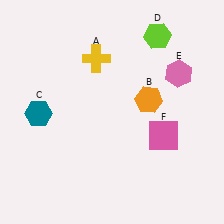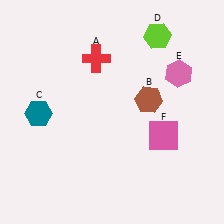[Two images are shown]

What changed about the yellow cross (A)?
In Image 1, A is yellow. In Image 2, it changed to red.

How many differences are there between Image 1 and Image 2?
There are 2 differences between the two images.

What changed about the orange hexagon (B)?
In Image 1, B is orange. In Image 2, it changed to brown.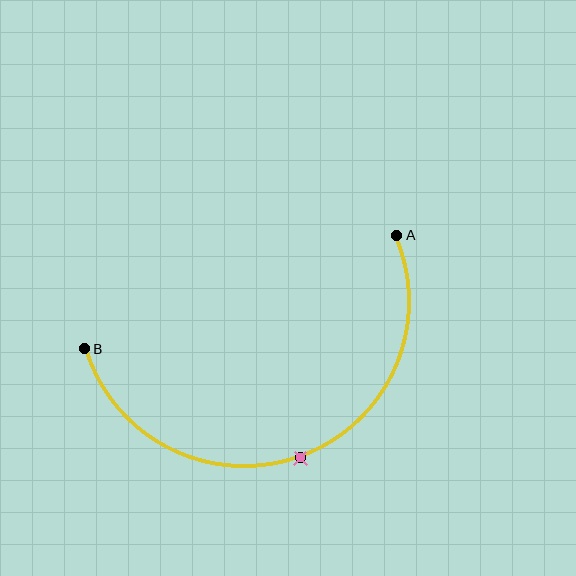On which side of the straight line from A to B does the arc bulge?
The arc bulges below the straight line connecting A and B.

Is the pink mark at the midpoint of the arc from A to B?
Yes. The pink mark lies on the arc at equal arc-length from both A and B — it is the arc midpoint.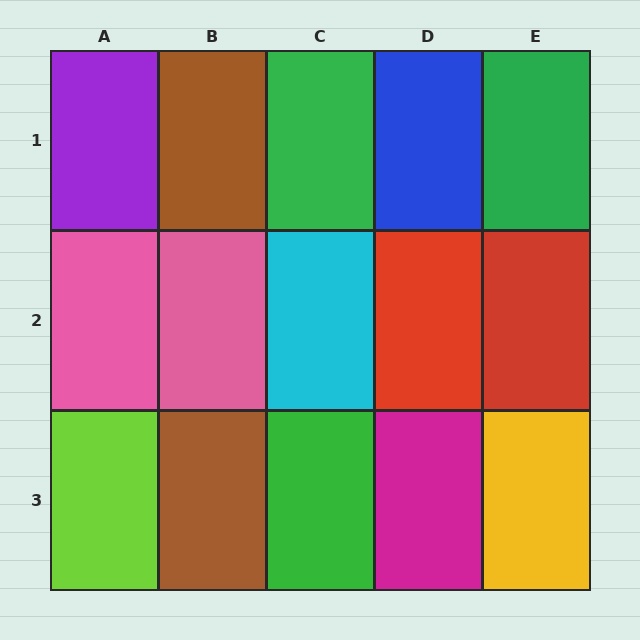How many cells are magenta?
1 cell is magenta.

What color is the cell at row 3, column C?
Green.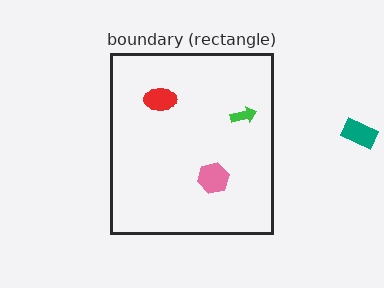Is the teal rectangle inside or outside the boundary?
Outside.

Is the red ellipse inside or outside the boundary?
Inside.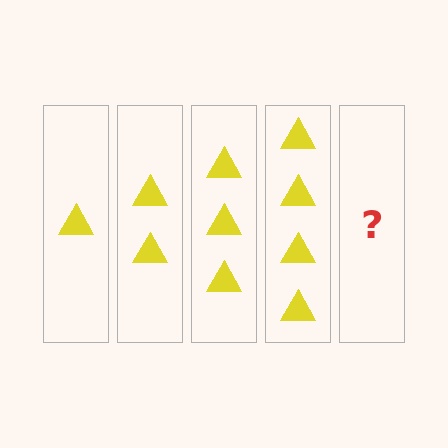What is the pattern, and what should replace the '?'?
The pattern is that each step adds one more triangle. The '?' should be 5 triangles.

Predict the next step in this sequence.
The next step is 5 triangles.